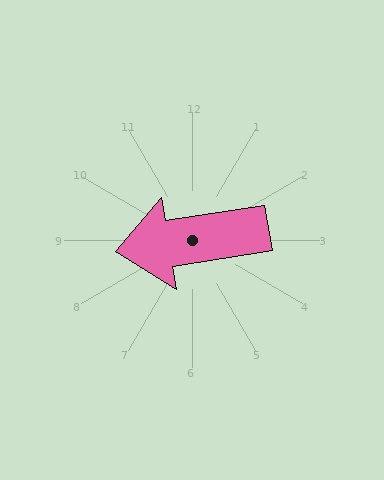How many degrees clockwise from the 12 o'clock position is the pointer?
Approximately 261 degrees.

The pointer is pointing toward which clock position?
Roughly 9 o'clock.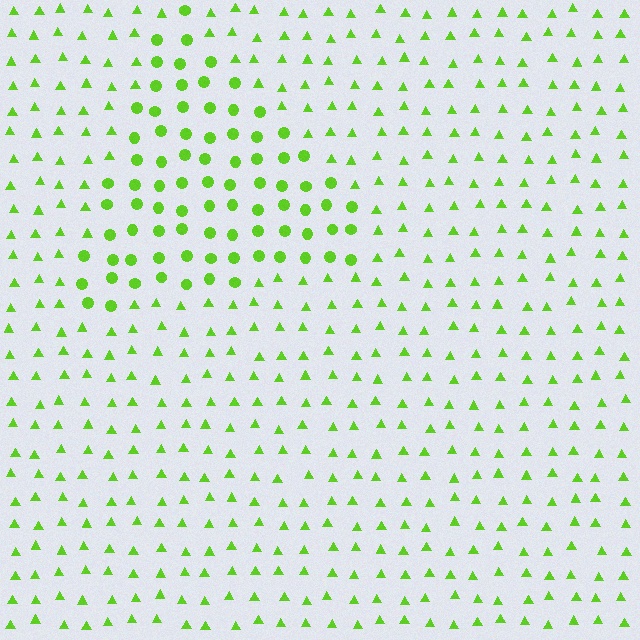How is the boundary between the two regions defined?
The boundary is defined by a change in element shape: circles inside vs. triangles outside. All elements share the same color and spacing.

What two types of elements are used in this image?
The image uses circles inside the triangle region and triangles outside it.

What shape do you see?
I see a triangle.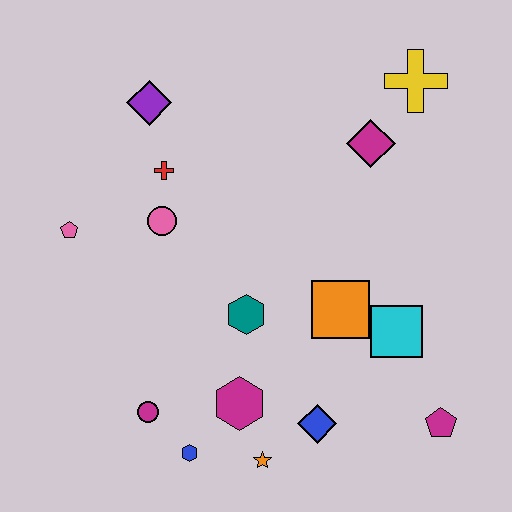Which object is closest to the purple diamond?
The red cross is closest to the purple diamond.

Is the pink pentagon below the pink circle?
Yes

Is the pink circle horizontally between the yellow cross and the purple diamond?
Yes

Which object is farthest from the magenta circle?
The yellow cross is farthest from the magenta circle.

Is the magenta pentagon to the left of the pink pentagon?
No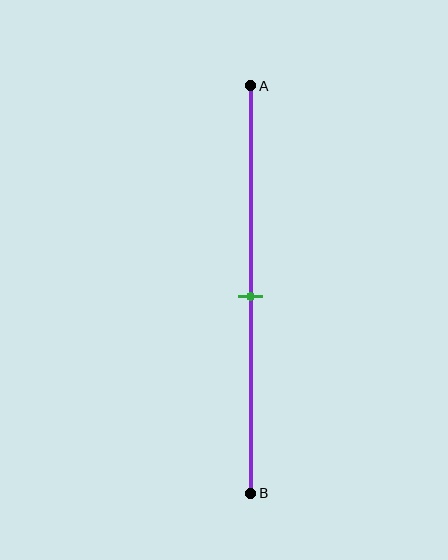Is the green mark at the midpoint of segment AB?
Yes, the mark is approximately at the midpoint.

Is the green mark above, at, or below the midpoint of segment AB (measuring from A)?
The green mark is approximately at the midpoint of segment AB.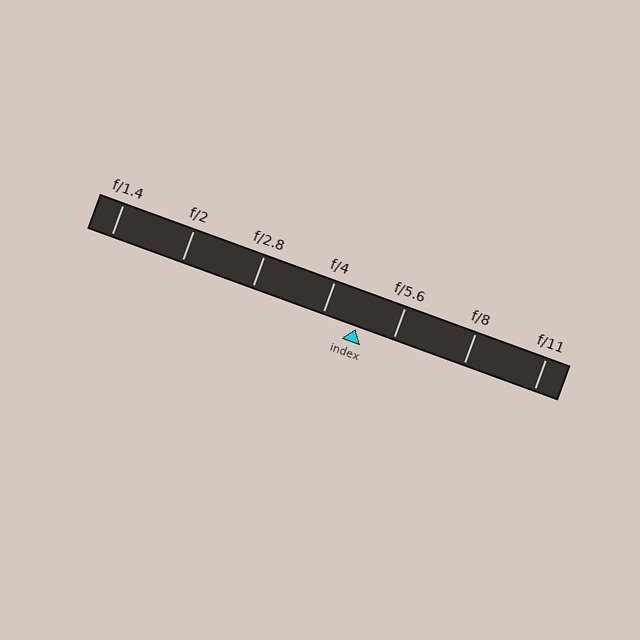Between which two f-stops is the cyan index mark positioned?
The index mark is between f/4 and f/5.6.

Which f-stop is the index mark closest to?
The index mark is closest to f/4.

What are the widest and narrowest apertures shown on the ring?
The widest aperture shown is f/1.4 and the narrowest is f/11.